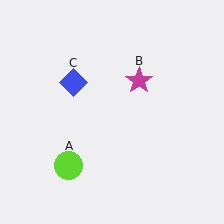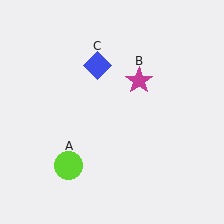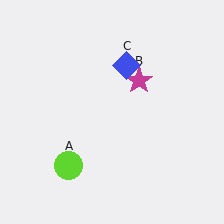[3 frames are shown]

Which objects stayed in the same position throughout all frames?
Lime circle (object A) and magenta star (object B) remained stationary.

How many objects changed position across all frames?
1 object changed position: blue diamond (object C).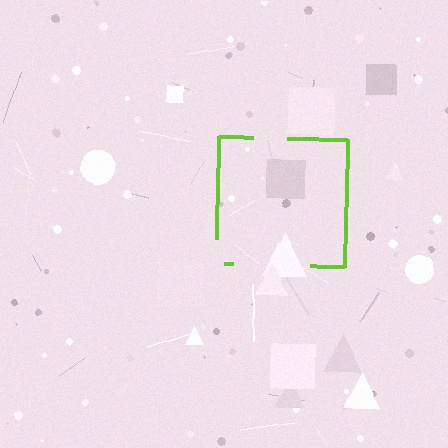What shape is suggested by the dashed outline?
The dashed outline suggests a square.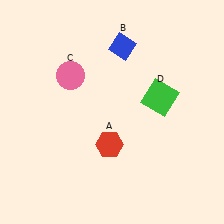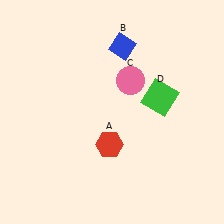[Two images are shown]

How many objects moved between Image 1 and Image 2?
1 object moved between the two images.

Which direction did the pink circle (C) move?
The pink circle (C) moved right.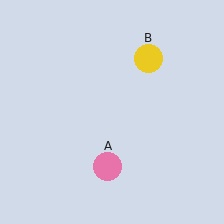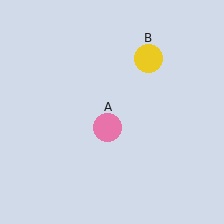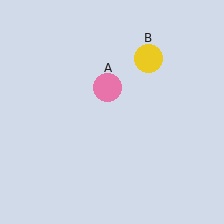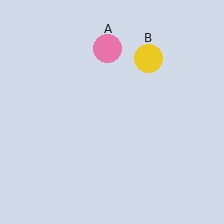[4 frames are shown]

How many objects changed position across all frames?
1 object changed position: pink circle (object A).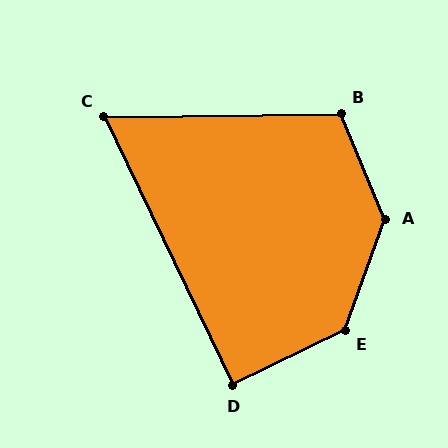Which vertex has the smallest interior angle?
C, at approximately 65 degrees.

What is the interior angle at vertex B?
Approximately 112 degrees (obtuse).